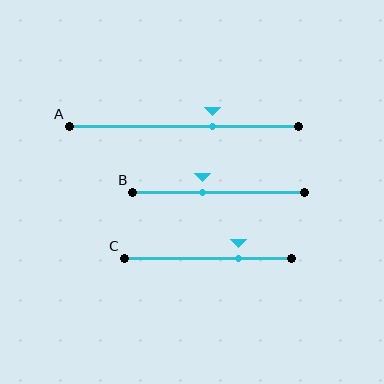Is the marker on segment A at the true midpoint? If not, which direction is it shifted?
No, the marker on segment A is shifted to the right by about 13% of the segment length.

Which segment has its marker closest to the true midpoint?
Segment B has its marker closest to the true midpoint.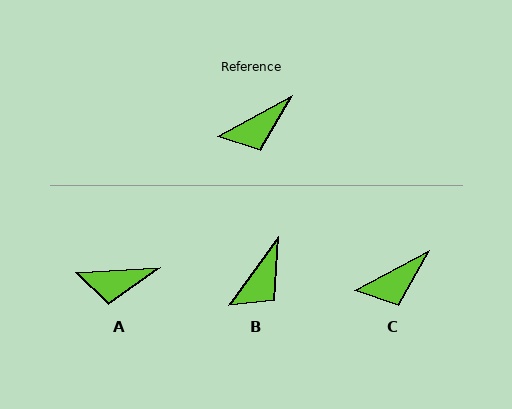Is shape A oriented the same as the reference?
No, it is off by about 25 degrees.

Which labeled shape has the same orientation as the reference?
C.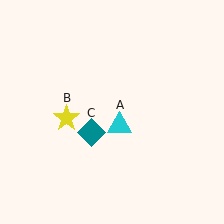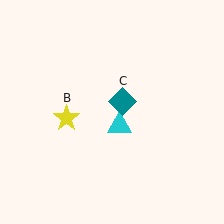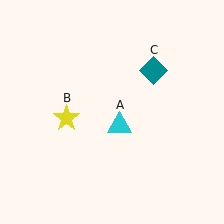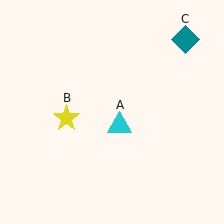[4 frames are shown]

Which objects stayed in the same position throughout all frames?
Cyan triangle (object A) and yellow star (object B) remained stationary.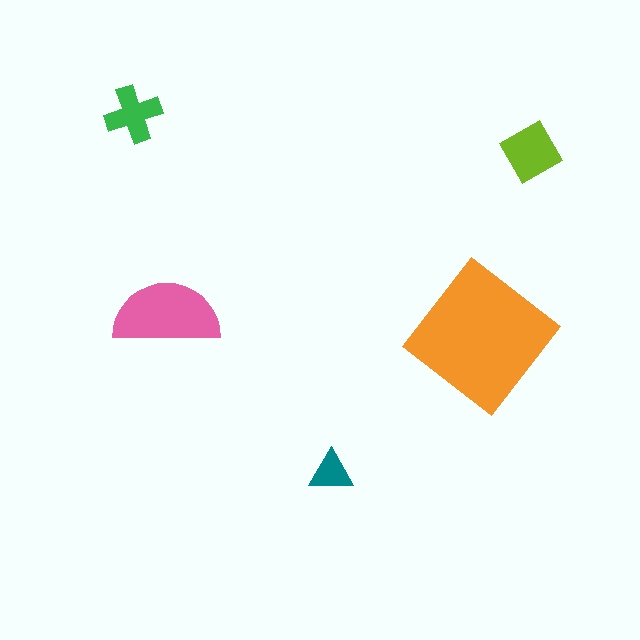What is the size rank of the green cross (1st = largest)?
4th.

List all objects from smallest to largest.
The teal triangle, the green cross, the lime diamond, the pink semicircle, the orange diamond.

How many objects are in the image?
There are 5 objects in the image.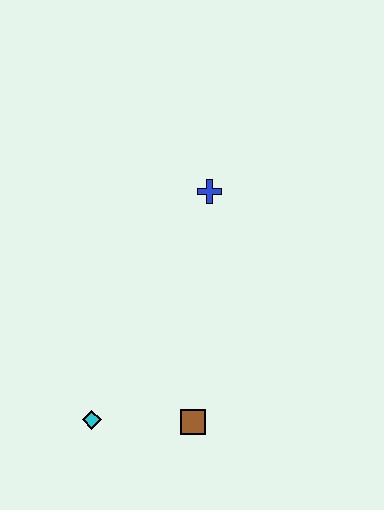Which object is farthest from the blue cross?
The cyan diamond is farthest from the blue cross.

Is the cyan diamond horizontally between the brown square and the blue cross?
No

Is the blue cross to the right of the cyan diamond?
Yes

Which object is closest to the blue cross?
The brown square is closest to the blue cross.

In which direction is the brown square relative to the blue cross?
The brown square is below the blue cross.